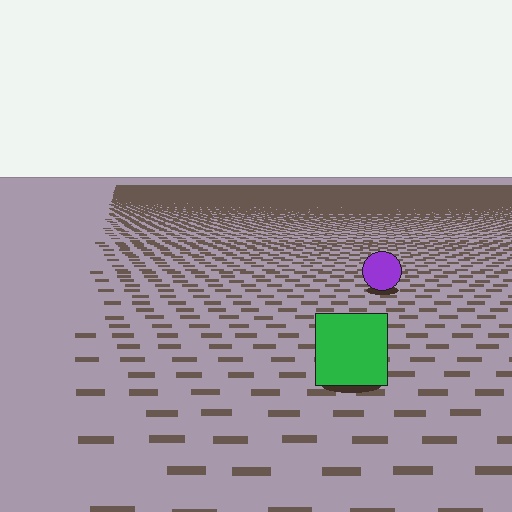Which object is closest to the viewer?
The green square is closest. The texture marks near it are larger and more spread out.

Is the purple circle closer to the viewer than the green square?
No. The green square is closer — you can tell from the texture gradient: the ground texture is coarser near it.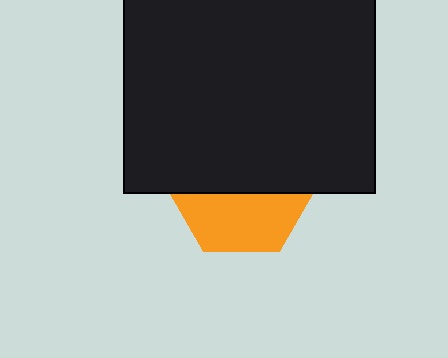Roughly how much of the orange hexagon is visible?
A small part of it is visible (roughly 42%).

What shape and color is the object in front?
The object in front is a black rectangle.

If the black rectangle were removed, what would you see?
You would see the complete orange hexagon.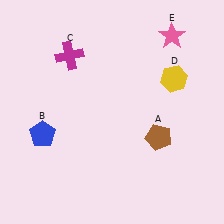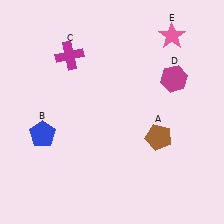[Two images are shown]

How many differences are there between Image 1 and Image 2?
There is 1 difference between the two images.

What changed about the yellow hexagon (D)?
In Image 1, D is yellow. In Image 2, it changed to magenta.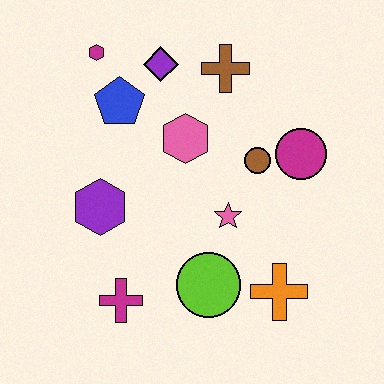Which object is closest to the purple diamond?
The blue pentagon is closest to the purple diamond.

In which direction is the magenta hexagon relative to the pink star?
The magenta hexagon is above the pink star.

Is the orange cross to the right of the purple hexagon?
Yes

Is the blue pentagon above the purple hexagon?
Yes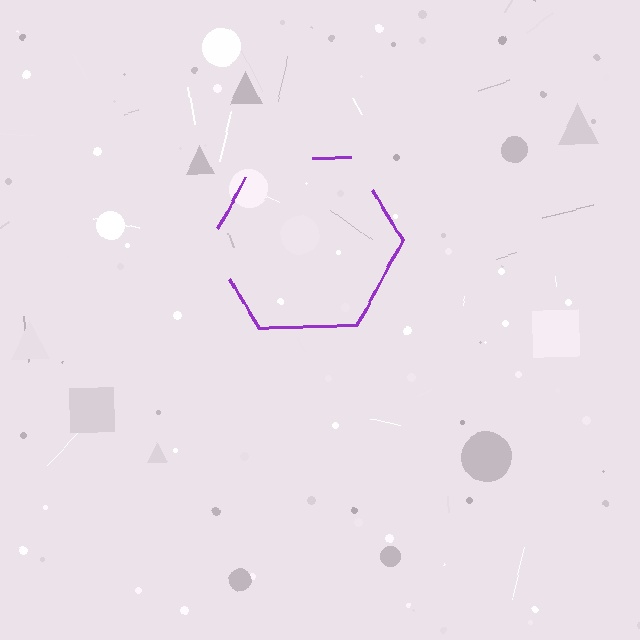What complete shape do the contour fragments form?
The contour fragments form a hexagon.